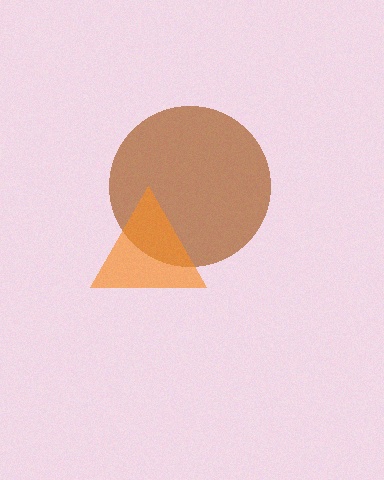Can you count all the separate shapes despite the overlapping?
Yes, there are 2 separate shapes.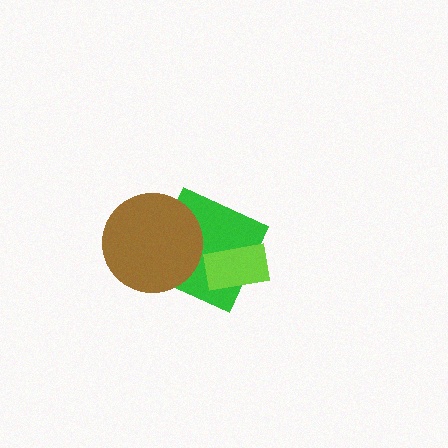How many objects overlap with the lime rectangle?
1 object overlaps with the lime rectangle.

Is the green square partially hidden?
Yes, it is partially covered by another shape.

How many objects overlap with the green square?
2 objects overlap with the green square.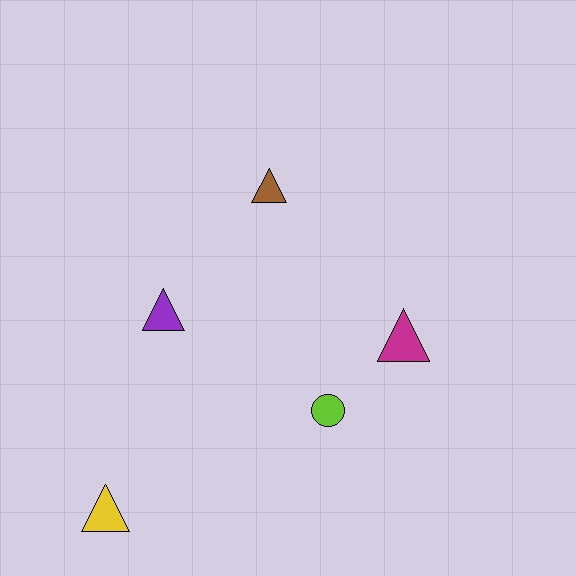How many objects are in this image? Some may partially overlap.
There are 5 objects.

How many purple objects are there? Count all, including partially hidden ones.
There is 1 purple object.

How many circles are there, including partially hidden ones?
There is 1 circle.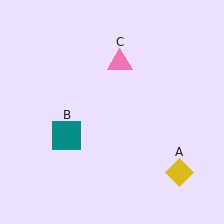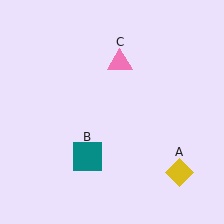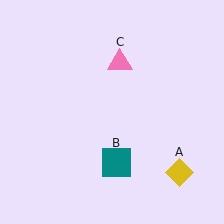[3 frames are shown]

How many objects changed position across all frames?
1 object changed position: teal square (object B).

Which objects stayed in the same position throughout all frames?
Yellow diamond (object A) and pink triangle (object C) remained stationary.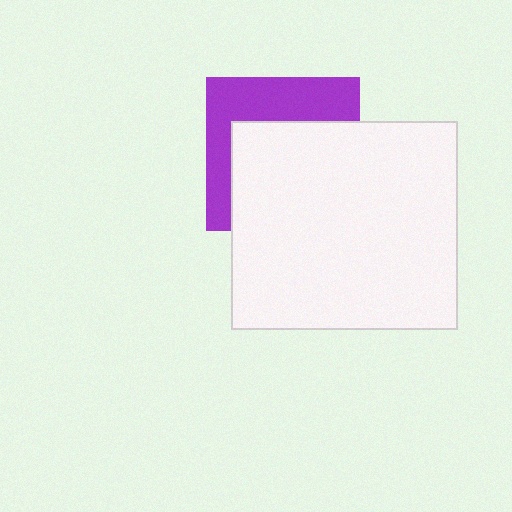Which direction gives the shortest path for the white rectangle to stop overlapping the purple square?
Moving down gives the shortest separation.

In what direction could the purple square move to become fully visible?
The purple square could move up. That would shift it out from behind the white rectangle entirely.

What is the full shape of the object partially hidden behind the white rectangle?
The partially hidden object is a purple square.